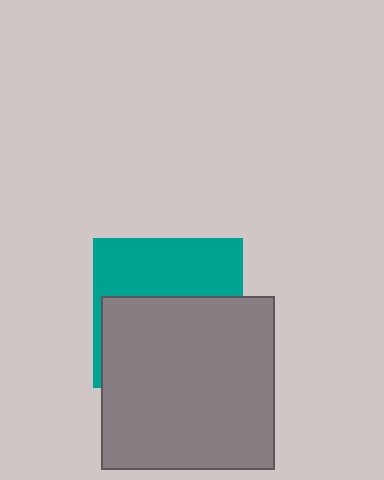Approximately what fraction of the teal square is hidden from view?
Roughly 58% of the teal square is hidden behind the gray square.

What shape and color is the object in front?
The object in front is a gray square.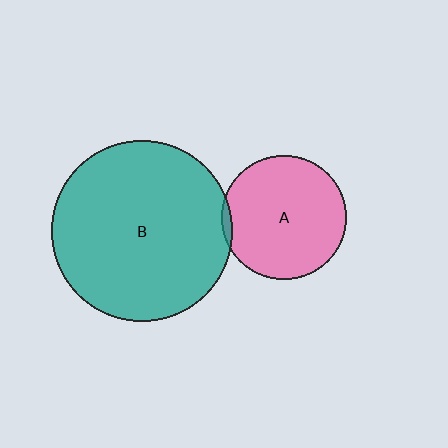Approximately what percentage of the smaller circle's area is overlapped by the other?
Approximately 5%.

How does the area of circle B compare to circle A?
Approximately 2.1 times.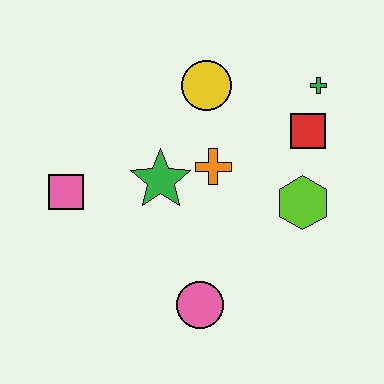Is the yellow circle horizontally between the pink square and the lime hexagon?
Yes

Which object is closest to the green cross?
The red square is closest to the green cross.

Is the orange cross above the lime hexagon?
Yes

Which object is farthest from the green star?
The green cross is farthest from the green star.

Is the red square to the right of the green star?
Yes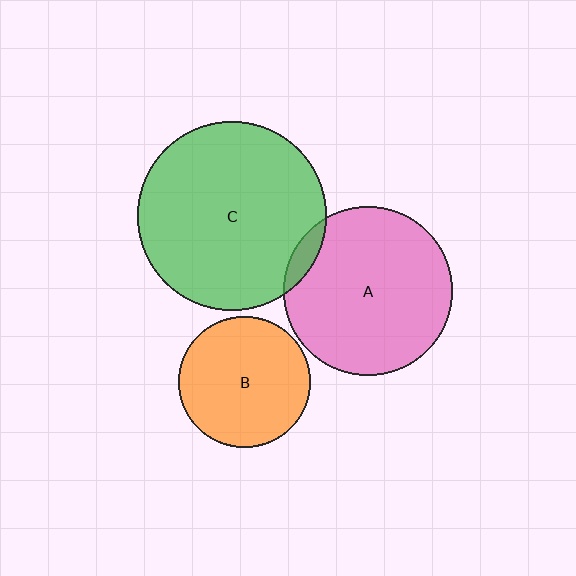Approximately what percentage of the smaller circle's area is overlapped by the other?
Approximately 5%.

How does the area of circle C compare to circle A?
Approximately 1.3 times.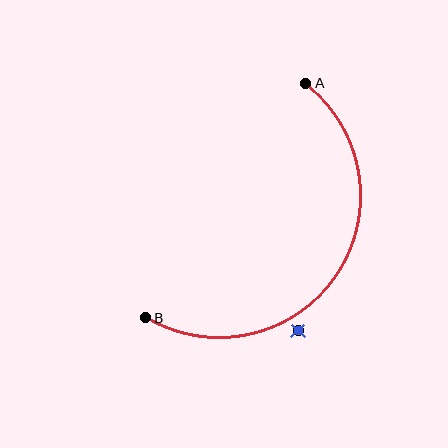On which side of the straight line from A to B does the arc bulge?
The arc bulges below and to the right of the straight line connecting A and B.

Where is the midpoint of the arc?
The arc midpoint is the point on the curve farthest from the straight line joining A and B. It sits below and to the right of that line.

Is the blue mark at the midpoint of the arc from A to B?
No — the blue mark does not lie on the arc at all. It sits slightly outside the curve.